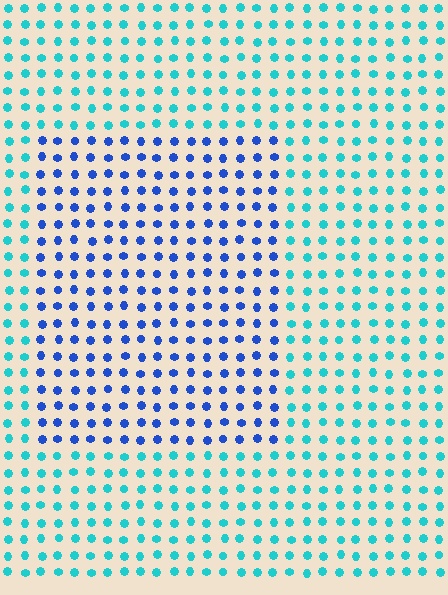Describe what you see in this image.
The image is filled with small cyan elements in a uniform arrangement. A rectangle-shaped region is visible where the elements are tinted to a slightly different hue, forming a subtle color boundary.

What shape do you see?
I see a rectangle.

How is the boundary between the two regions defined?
The boundary is defined purely by a slight shift in hue (about 45 degrees). Spacing, size, and orientation are identical on both sides.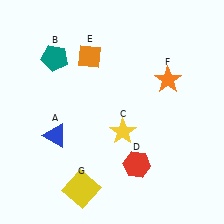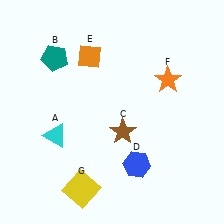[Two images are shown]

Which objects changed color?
A changed from blue to cyan. C changed from yellow to brown. D changed from red to blue.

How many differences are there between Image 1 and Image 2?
There are 3 differences between the two images.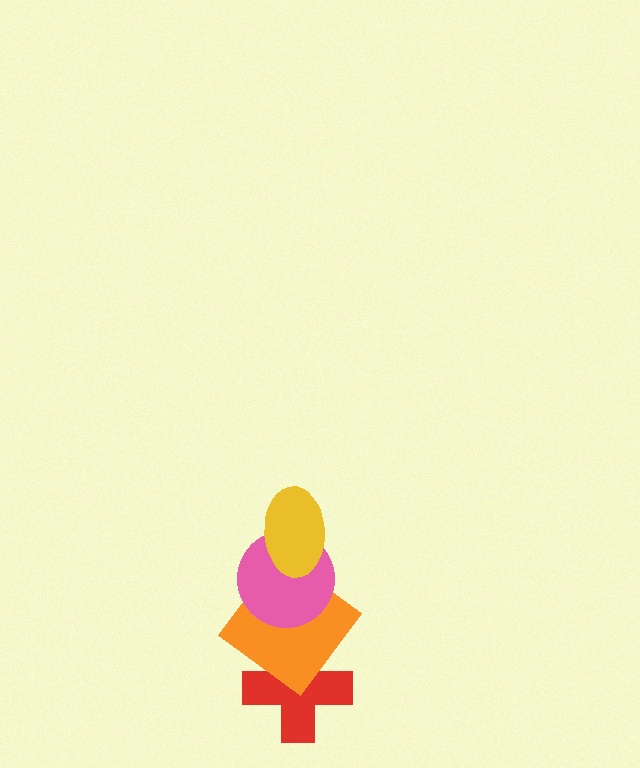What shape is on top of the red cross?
The orange diamond is on top of the red cross.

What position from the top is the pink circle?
The pink circle is 2nd from the top.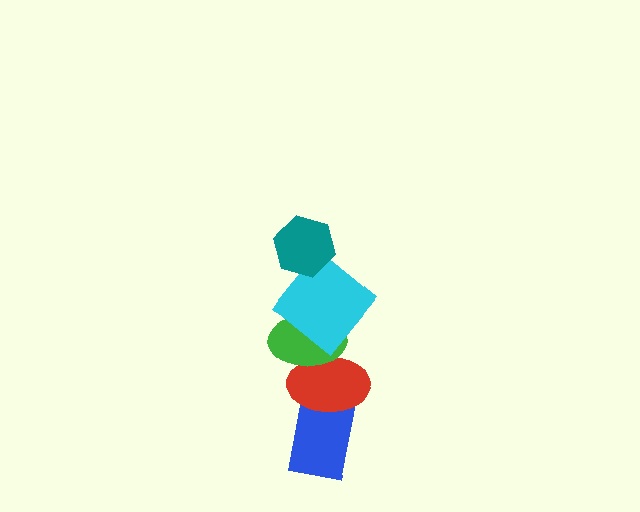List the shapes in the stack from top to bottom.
From top to bottom: the teal hexagon, the cyan diamond, the green ellipse, the red ellipse, the blue rectangle.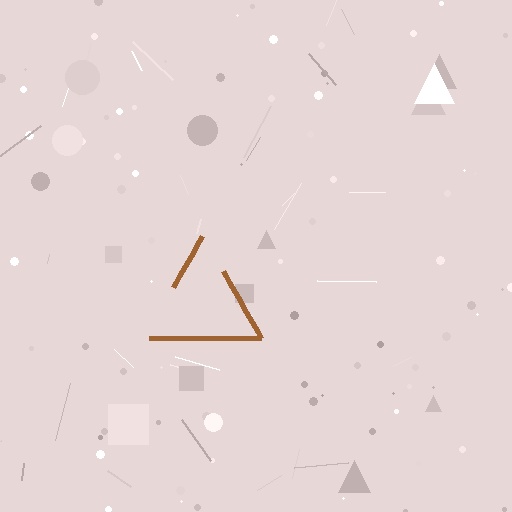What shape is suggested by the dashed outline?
The dashed outline suggests a triangle.